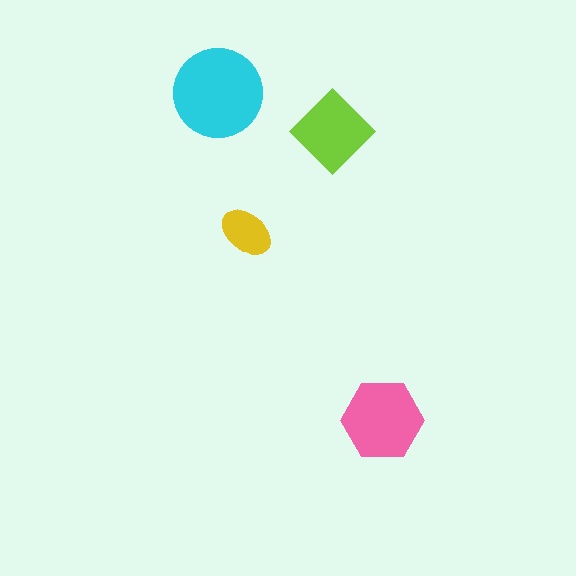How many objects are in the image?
There are 4 objects in the image.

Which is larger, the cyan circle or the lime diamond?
The cyan circle.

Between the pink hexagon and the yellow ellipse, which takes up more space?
The pink hexagon.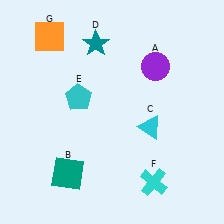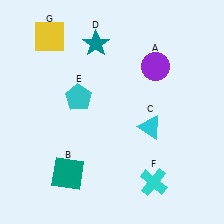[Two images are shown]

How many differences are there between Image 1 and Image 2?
There is 1 difference between the two images.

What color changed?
The square (G) changed from orange in Image 1 to yellow in Image 2.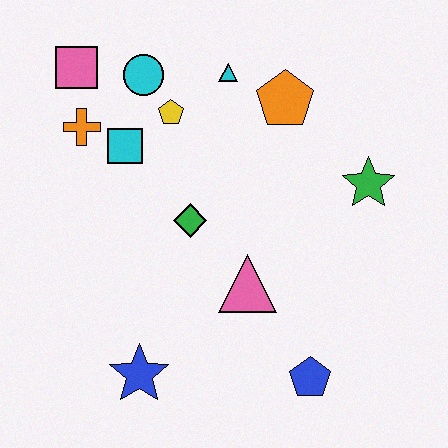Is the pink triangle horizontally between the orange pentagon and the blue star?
Yes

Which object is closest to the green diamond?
The pink triangle is closest to the green diamond.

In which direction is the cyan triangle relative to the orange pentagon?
The cyan triangle is to the left of the orange pentagon.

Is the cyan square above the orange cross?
No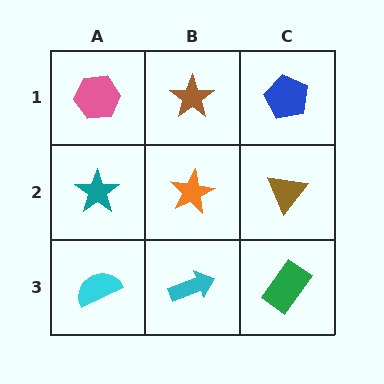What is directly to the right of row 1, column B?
A blue pentagon.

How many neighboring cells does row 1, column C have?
2.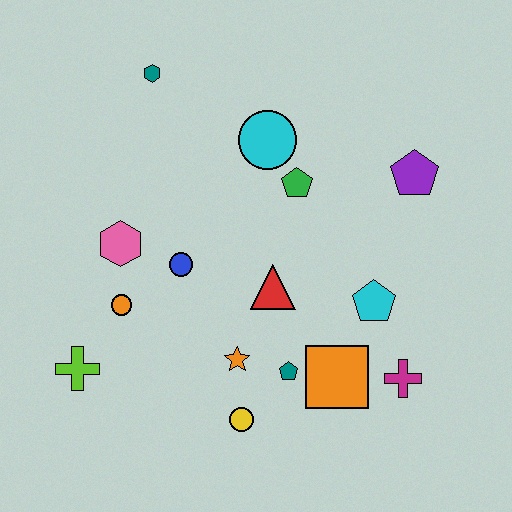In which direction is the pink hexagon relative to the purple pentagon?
The pink hexagon is to the left of the purple pentagon.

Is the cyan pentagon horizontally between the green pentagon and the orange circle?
No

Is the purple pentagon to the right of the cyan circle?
Yes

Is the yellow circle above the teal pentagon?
No